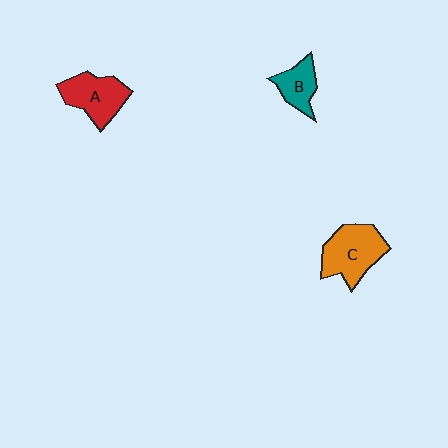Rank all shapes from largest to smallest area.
From largest to smallest: C (orange), A (red), B (teal).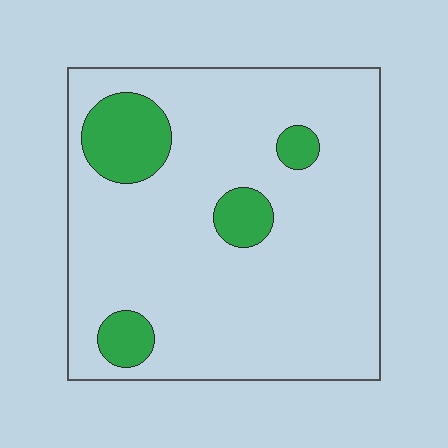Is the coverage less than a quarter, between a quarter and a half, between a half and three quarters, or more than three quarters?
Less than a quarter.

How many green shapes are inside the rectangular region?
4.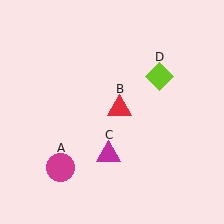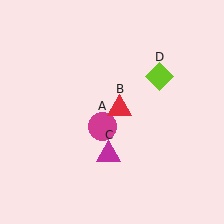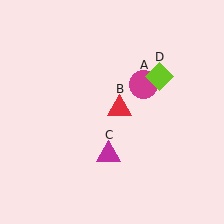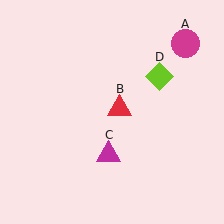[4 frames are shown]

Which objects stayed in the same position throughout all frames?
Red triangle (object B) and magenta triangle (object C) and lime diamond (object D) remained stationary.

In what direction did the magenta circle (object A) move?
The magenta circle (object A) moved up and to the right.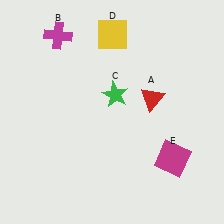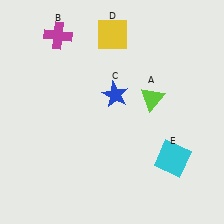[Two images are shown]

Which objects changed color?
A changed from red to lime. C changed from green to blue. E changed from magenta to cyan.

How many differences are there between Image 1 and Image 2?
There are 3 differences between the two images.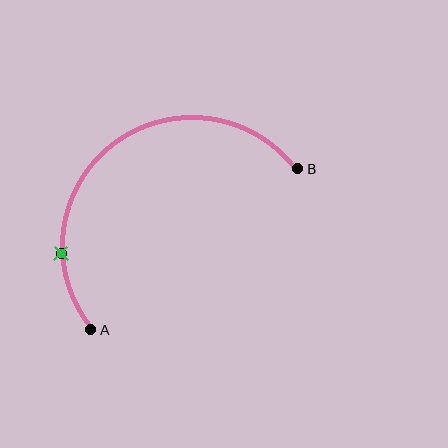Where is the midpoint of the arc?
The arc midpoint is the point on the curve farthest from the straight line joining A and B. It sits above and to the left of that line.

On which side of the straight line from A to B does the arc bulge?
The arc bulges above and to the left of the straight line connecting A and B.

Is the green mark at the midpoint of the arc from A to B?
No. The green mark lies on the arc but is closer to endpoint A. The arc midpoint would be at the point on the curve equidistant along the arc from both A and B.